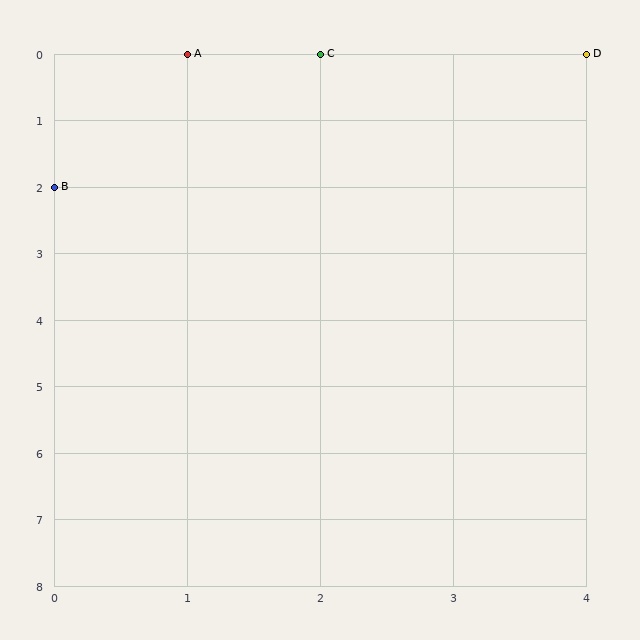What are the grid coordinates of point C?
Point C is at grid coordinates (2, 0).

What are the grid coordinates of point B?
Point B is at grid coordinates (0, 2).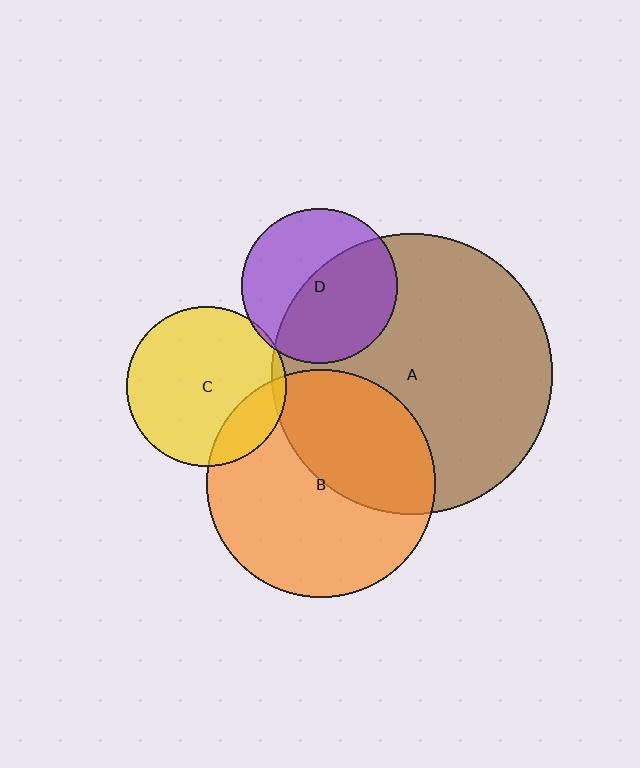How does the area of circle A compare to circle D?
Approximately 3.3 times.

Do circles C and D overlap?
Yes.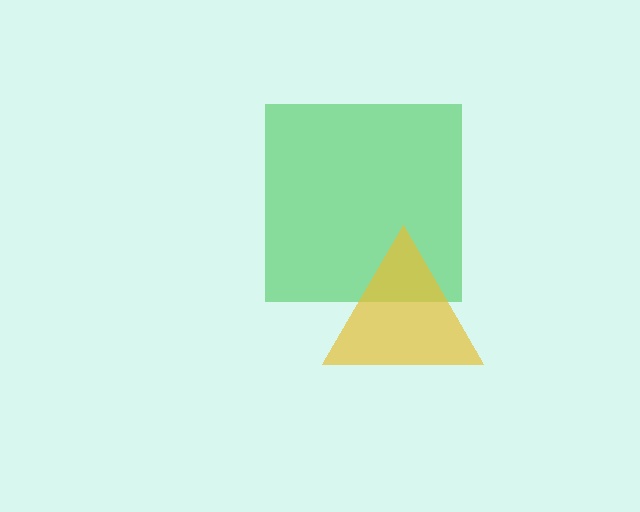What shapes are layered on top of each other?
The layered shapes are: a green square, a yellow triangle.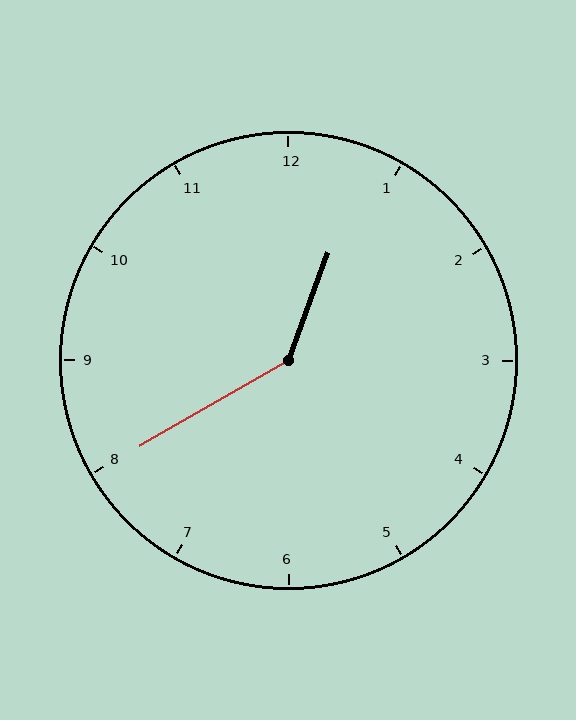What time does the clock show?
12:40.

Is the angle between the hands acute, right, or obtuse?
It is obtuse.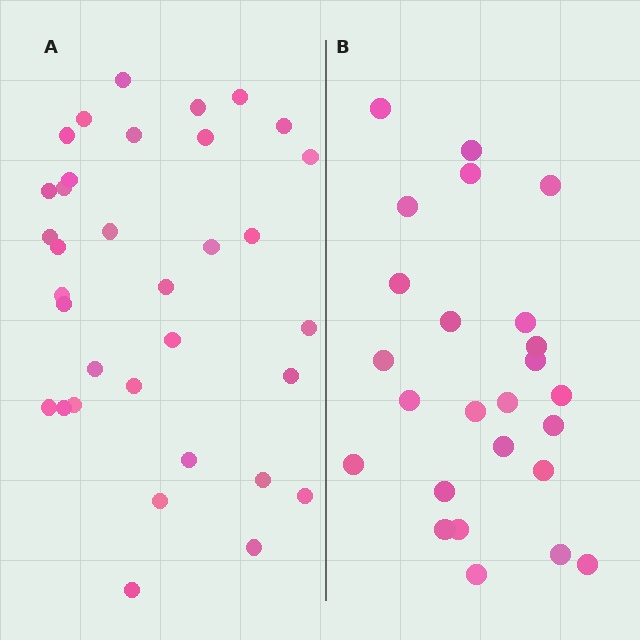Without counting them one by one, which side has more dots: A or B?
Region A (the left region) has more dots.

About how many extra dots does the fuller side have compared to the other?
Region A has roughly 8 or so more dots than region B.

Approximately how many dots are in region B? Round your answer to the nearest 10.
About 20 dots. (The exact count is 25, which rounds to 20.)